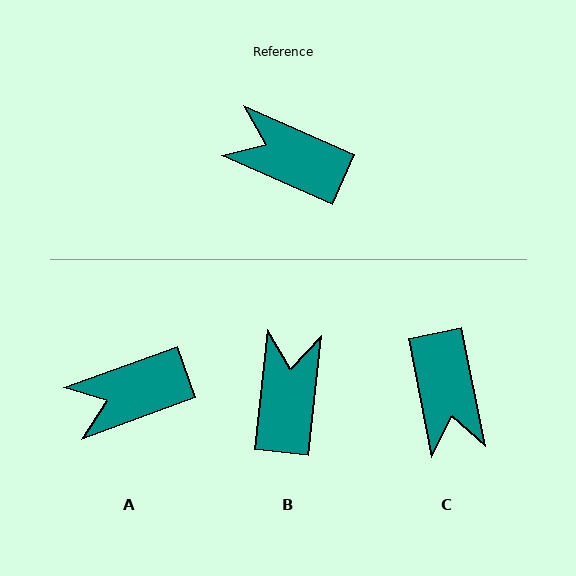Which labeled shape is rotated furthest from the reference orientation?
C, about 125 degrees away.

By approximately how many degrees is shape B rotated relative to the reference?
Approximately 72 degrees clockwise.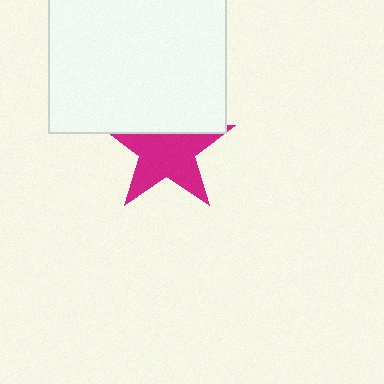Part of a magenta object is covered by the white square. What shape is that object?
It is a star.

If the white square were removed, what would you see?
You would see the complete magenta star.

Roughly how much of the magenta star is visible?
Most of it is visible (roughly 69%).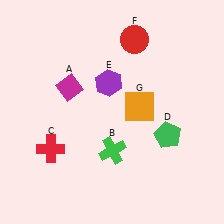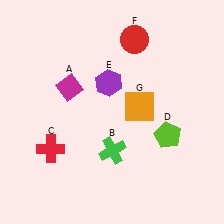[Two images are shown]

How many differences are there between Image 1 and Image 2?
There is 1 difference between the two images.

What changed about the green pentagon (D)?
In Image 1, D is green. In Image 2, it changed to lime.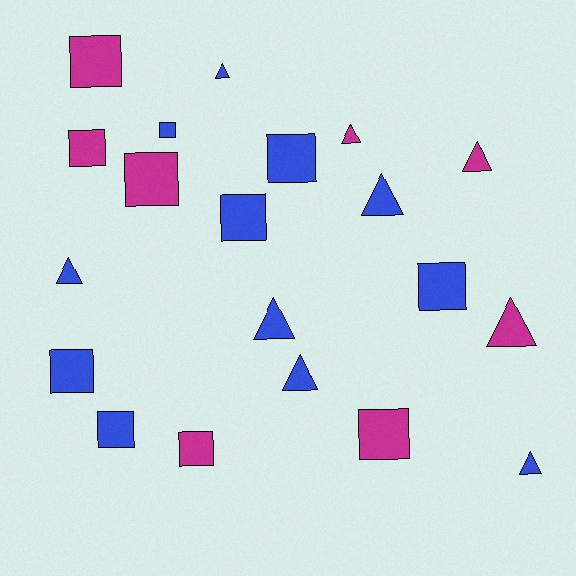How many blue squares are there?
There are 6 blue squares.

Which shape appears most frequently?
Square, with 11 objects.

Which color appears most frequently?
Blue, with 12 objects.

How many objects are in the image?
There are 20 objects.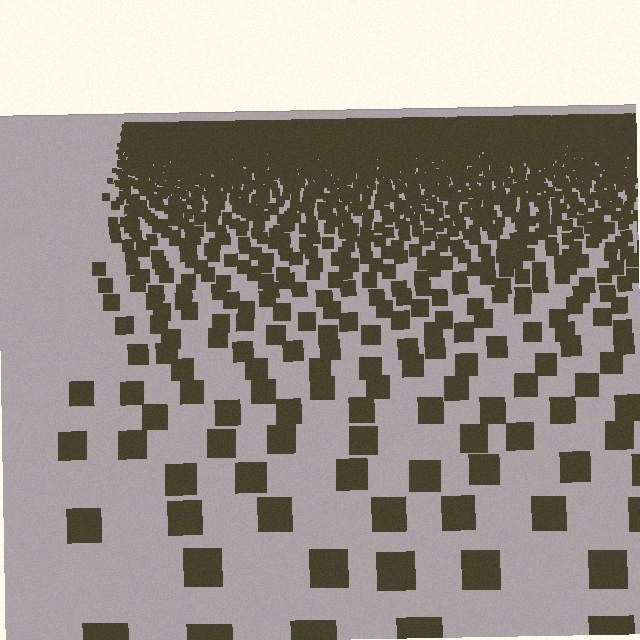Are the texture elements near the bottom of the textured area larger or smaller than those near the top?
Larger. Near the bottom, elements are closer to the viewer and appear at a bigger on-screen size.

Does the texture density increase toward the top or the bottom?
Density increases toward the top.